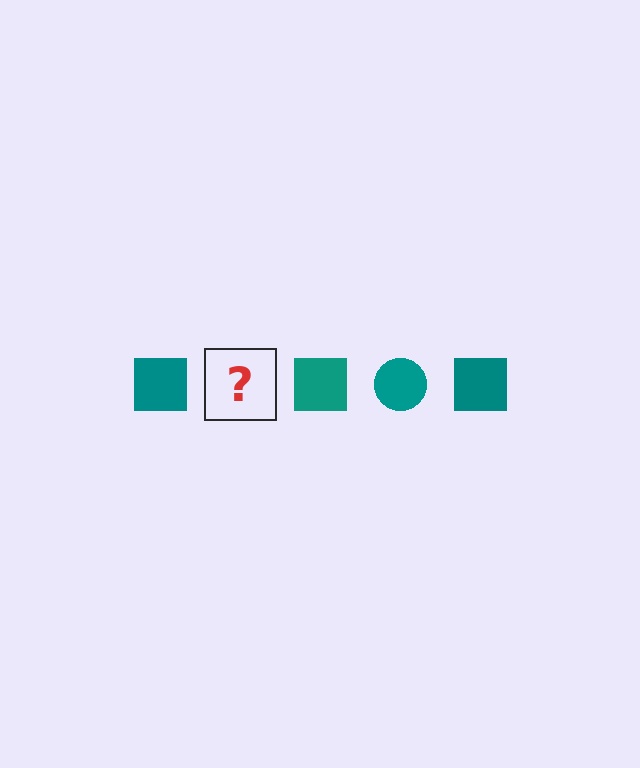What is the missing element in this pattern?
The missing element is a teal circle.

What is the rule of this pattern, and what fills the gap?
The rule is that the pattern cycles through square, circle shapes in teal. The gap should be filled with a teal circle.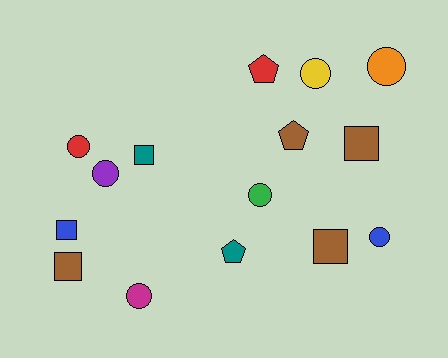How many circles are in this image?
There are 7 circles.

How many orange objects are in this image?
There is 1 orange object.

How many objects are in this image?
There are 15 objects.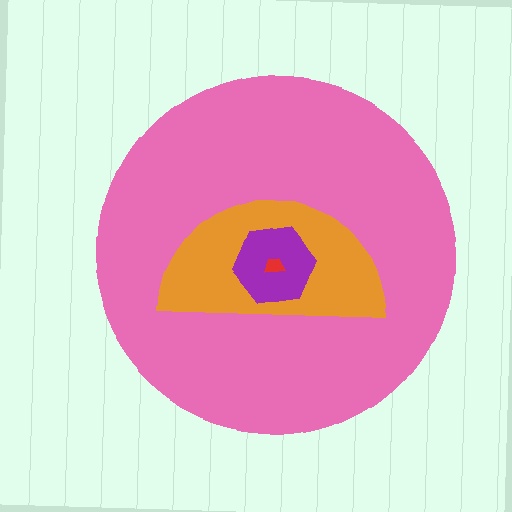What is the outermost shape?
The pink circle.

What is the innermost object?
The red trapezoid.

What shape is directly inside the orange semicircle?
The purple hexagon.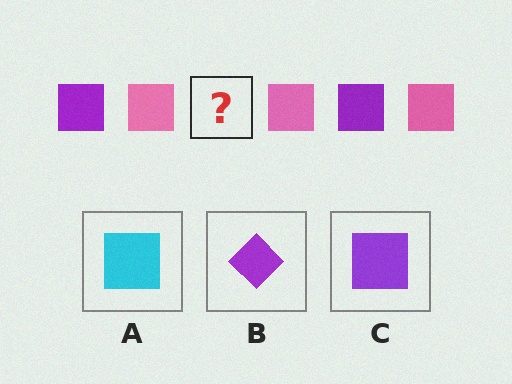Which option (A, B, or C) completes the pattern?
C.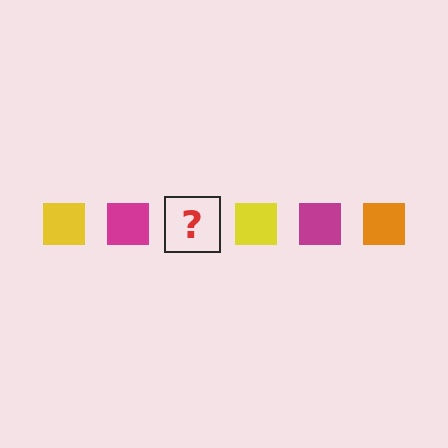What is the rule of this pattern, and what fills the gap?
The rule is that the pattern cycles through yellow, magenta, orange squares. The gap should be filled with an orange square.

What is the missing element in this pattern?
The missing element is an orange square.